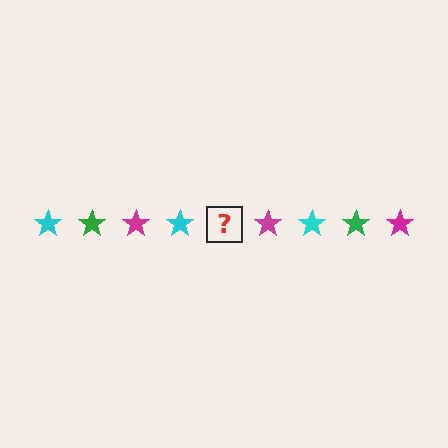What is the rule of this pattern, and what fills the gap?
The rule is that the pattern cycles through cyan, green, magenta stars. The gap should be filled with a green star.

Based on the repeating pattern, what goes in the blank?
The blank should be a green star.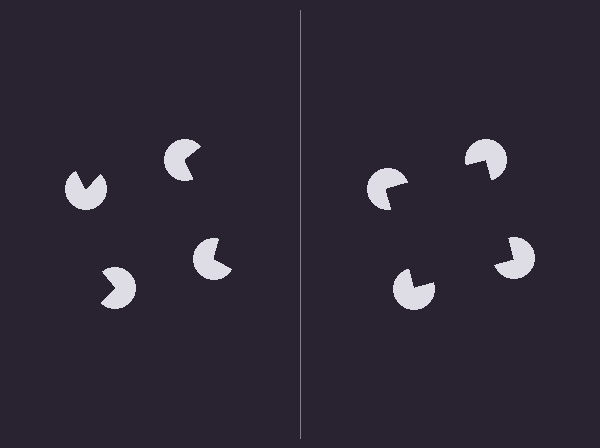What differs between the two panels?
The pac-man discs are positioned identically on both sides; only the wedge orientations differ. On the right they align to a square; on the left they are misaligned.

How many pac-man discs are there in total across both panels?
8 — 4 on each side.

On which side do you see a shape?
An illusory square appears on the right side. On the left side the wedge cuts are rotated, so no coherent shape forms.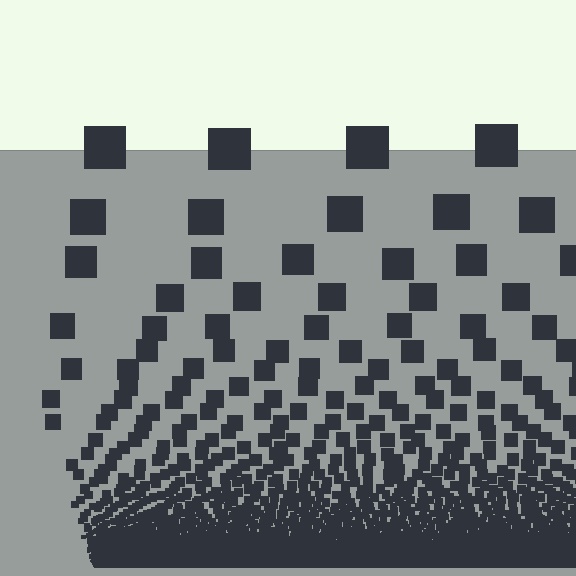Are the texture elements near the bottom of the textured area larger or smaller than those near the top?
Smaller. The gradient is inverted — elements near the bottom are smaller and denser.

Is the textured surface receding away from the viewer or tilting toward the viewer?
The surface appears to tilt toward the viewer. Texture elements get larger and sparser toward the top.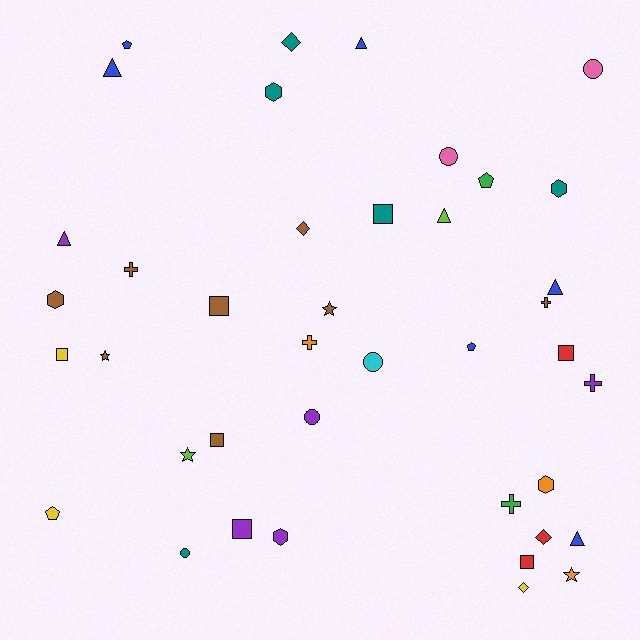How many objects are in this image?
There are 40 objects.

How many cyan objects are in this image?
There is 1 cyan object.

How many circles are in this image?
There are 5 circles.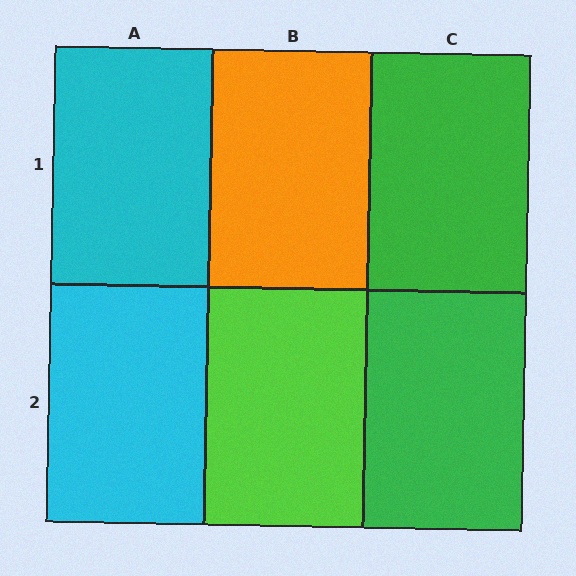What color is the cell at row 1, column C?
Green.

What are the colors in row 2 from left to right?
Cyan, lime, green.